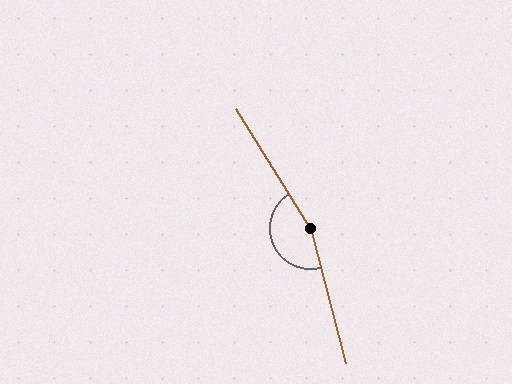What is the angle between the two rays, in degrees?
Approximately 163 degrees.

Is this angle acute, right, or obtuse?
It is obtuse.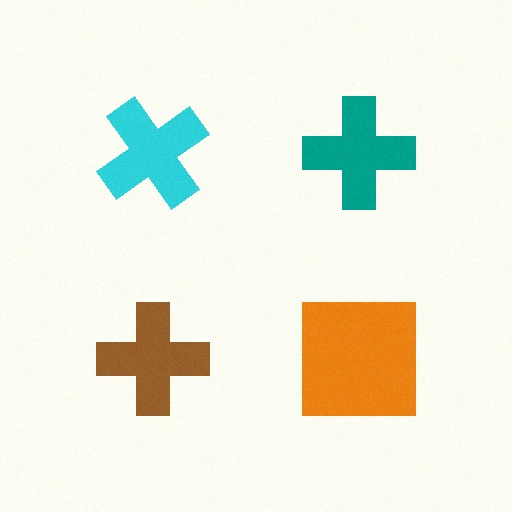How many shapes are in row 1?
2 shapes.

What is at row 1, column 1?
A cyan cross.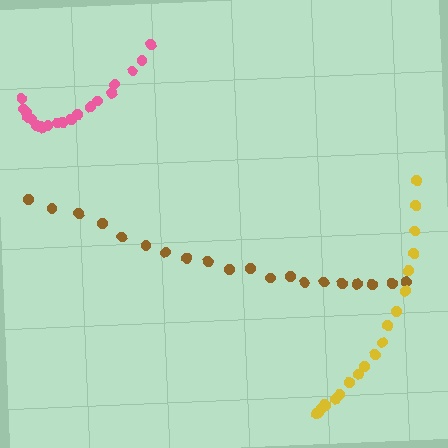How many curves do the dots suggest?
There are 3 distinct paths.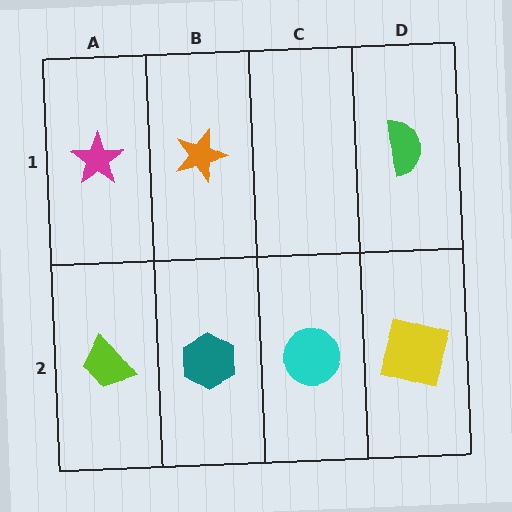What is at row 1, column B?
An orange star.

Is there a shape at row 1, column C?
No, that cell is empty.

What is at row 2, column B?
A teal hexagon.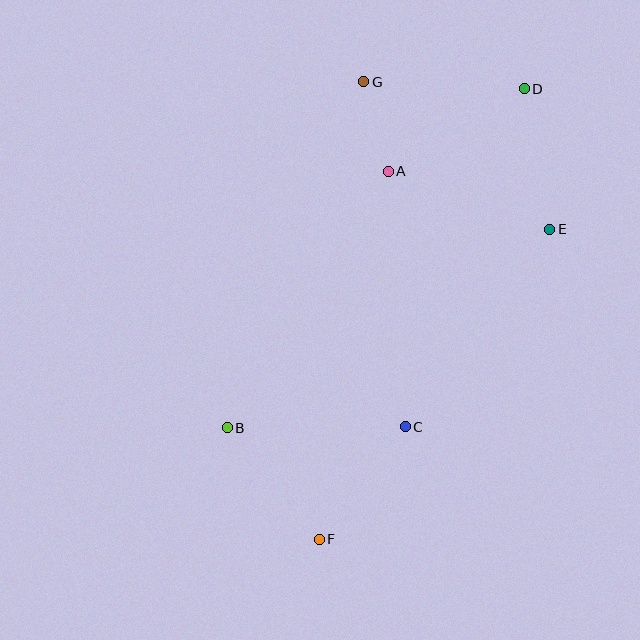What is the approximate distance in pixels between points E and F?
The distance between E and F is approximately 386 pixels.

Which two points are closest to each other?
Points A and G are closest to each other.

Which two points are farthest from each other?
Points D and F are farthest from each other.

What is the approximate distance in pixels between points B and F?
The distance between B and F is approximately 144 pixels.